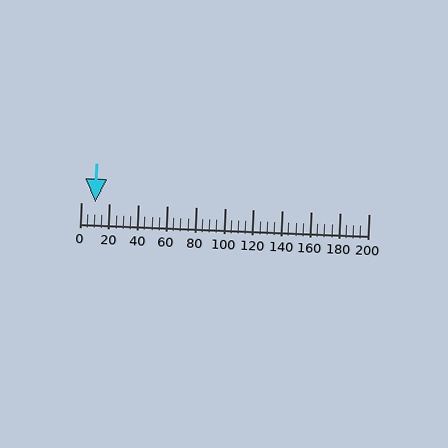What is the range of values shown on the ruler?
The ruler shows values from 0 to 200.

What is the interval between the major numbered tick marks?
The major tick marks are spaced 20 units apart.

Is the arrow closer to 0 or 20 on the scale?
The arrow is closer to 20.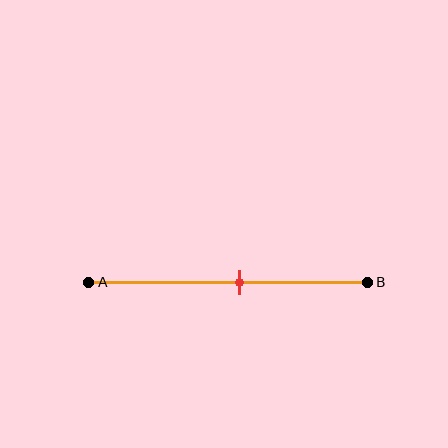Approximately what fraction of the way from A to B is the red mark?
The red mark is approximately 55% of the way from A to B.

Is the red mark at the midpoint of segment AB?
No, the mark is at about 55% from A, not at the 50% midpoint.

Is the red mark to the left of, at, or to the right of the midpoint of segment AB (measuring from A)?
The red mark is to the right of the midpoint of segment AB.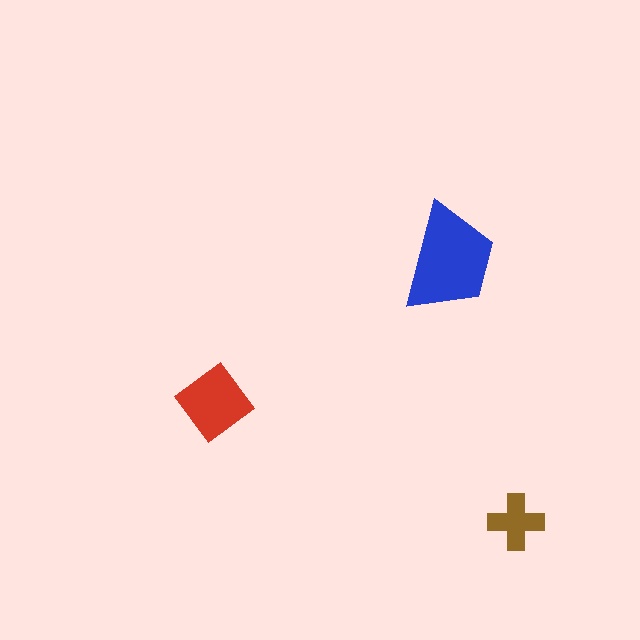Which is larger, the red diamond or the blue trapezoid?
The blue trapezoid.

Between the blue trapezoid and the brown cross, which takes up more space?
The blue trapezoid.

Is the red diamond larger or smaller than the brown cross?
Larger.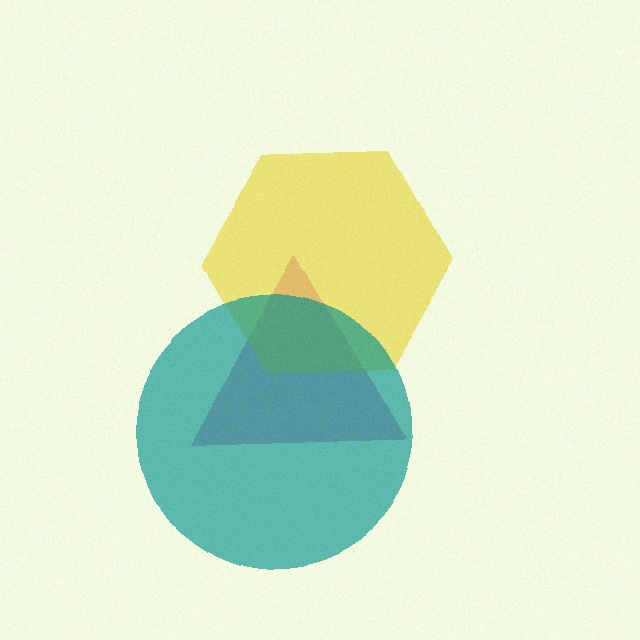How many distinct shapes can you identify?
There are 3 distinct shapes: a magenta triangle, a yellow hexagon, a teal circle.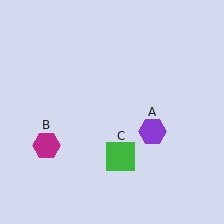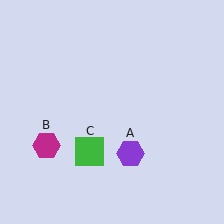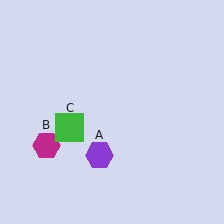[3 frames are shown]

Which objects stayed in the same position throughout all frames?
Magenta hexagon (object B) remained stationary.